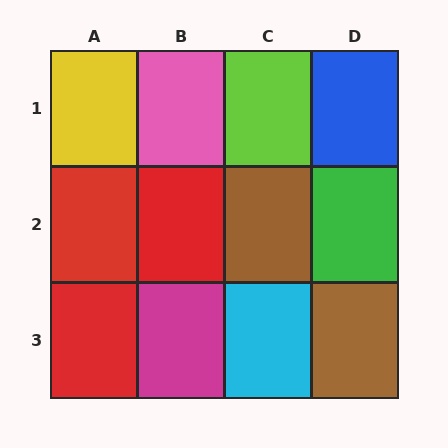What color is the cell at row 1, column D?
Blue.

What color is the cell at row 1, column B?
Pink.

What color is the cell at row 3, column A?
Red.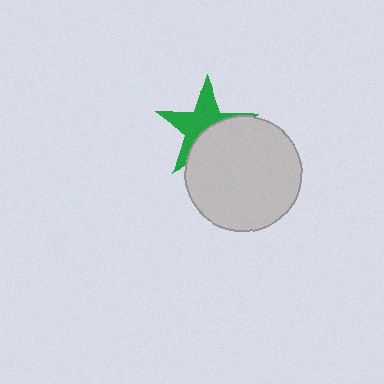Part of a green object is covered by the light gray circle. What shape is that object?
It is a star.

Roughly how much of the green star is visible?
About half of it is visible (roughly 55%).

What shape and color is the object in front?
The object in front is a light gray circle.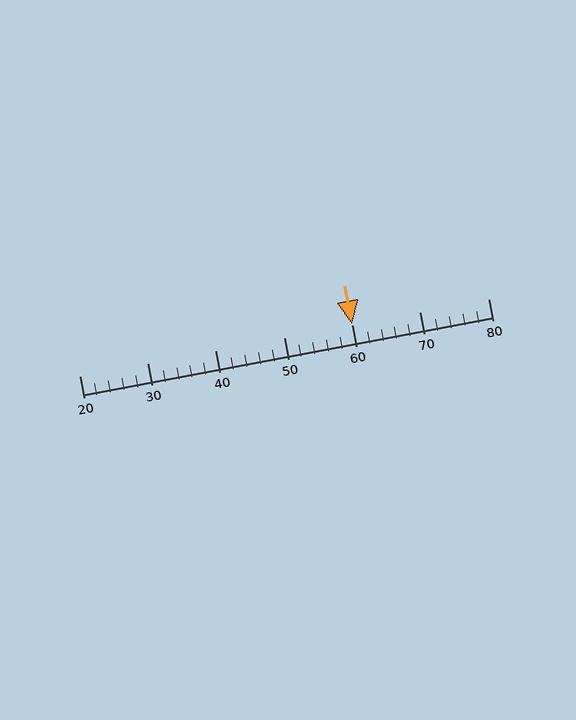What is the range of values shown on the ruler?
The ruler shows values from 20 to 80.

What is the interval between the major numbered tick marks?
The major tick marks are spaced 10 units apart.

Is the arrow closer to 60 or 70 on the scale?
The arrow is closer to 60.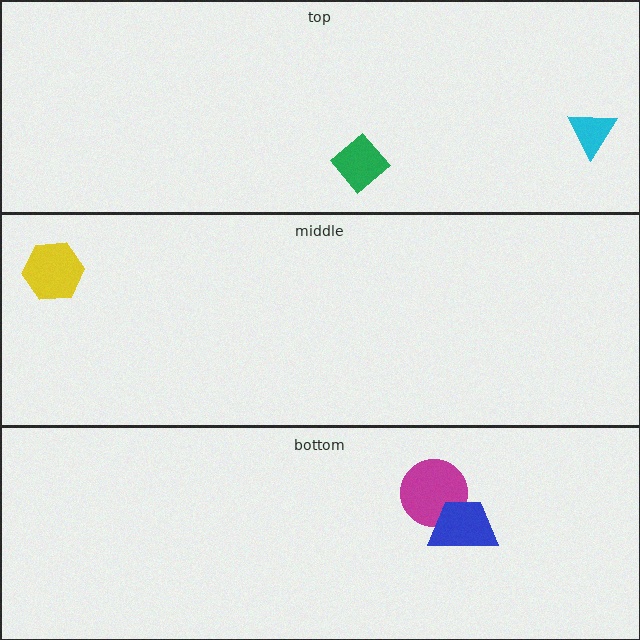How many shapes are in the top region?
2.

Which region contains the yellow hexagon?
The middle region.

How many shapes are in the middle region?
1.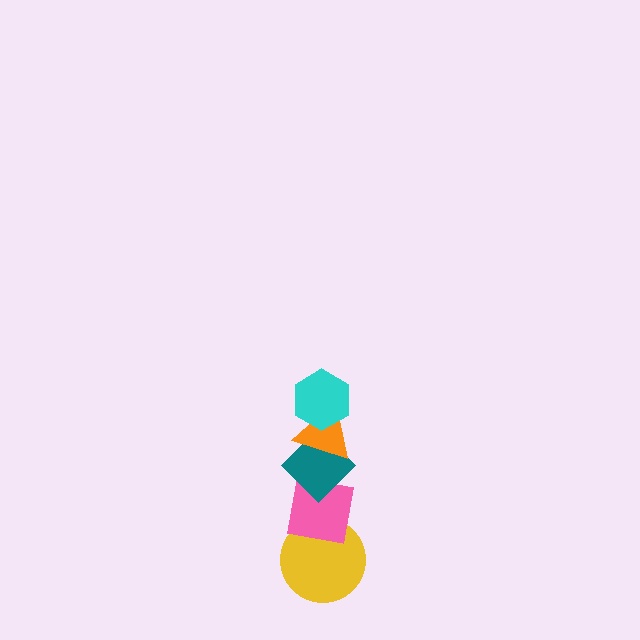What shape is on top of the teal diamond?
The orange triangle is on top of the teal diamond.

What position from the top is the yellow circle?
The yellow circle is 5th from the top.